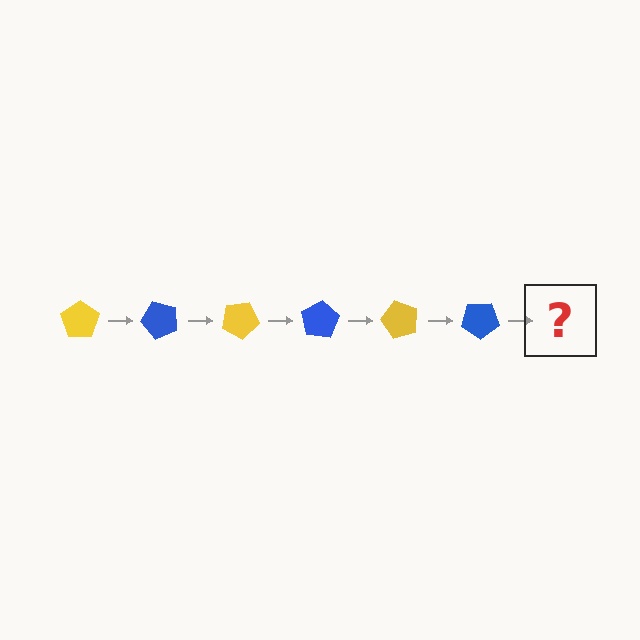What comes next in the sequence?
The next element should be a yellow pentagon, rotated 300 degrees from the start.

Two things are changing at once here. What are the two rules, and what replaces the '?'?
The two rules are that it rotates 50 degrees each step and the color cycles through yellow and blue. The '?' should be a yellow pentagon, rotated 300 degrees from the start.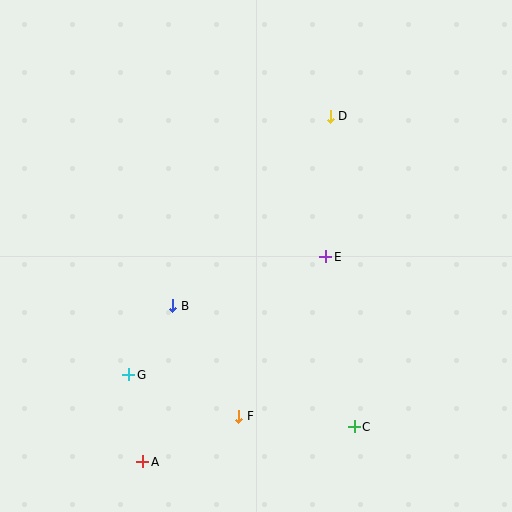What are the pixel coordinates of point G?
Point G is at (129, 375).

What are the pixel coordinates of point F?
Point F is at (239, 416).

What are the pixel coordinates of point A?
Point A is at (143, 462).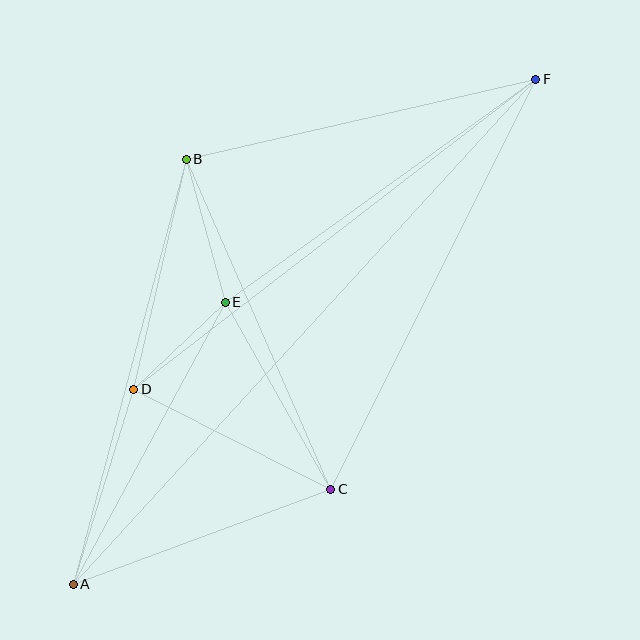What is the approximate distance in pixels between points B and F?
The distance between B and F is approximately 359 pixels.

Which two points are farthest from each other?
Points A and F are farthest from each other.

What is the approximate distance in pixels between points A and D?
The distance between A and D is approximately 204 pixels.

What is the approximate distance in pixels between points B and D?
The distance between B and D is approximately 236 pixels.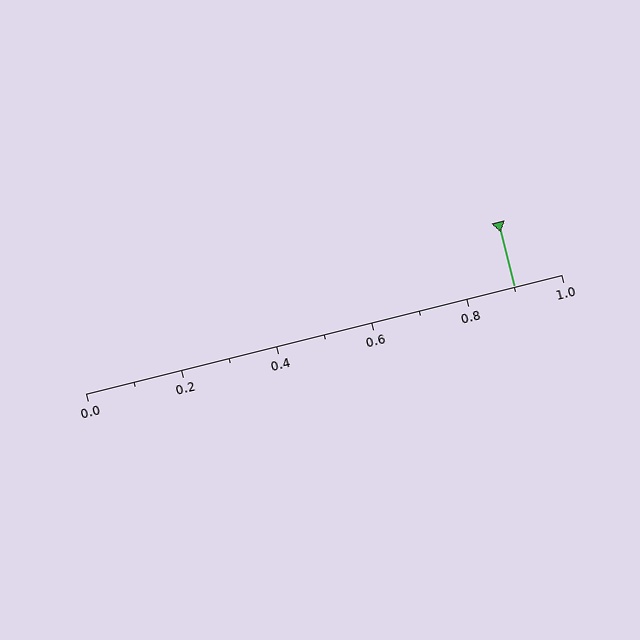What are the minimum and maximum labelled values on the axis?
The axis runs from 0.0 to 1.0.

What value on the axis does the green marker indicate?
The marker indicates approximately 0.9.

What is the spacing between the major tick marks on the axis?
The major ticks are spaced 0.2 apart.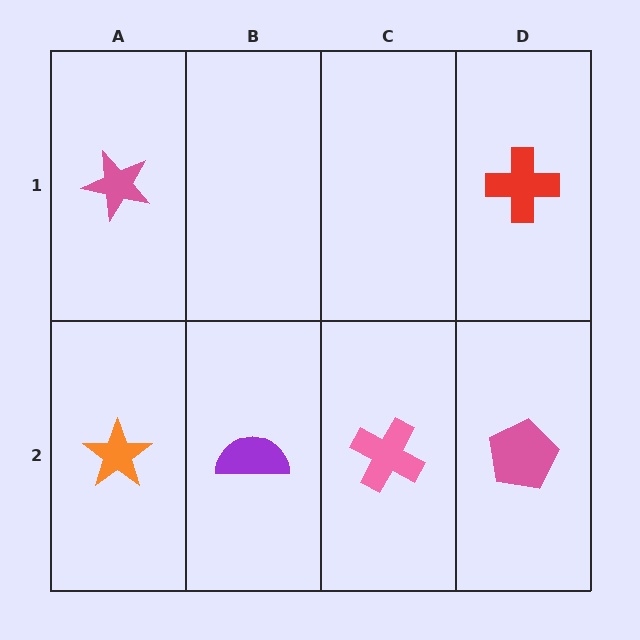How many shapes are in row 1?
2 shapes.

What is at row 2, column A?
An orange star.